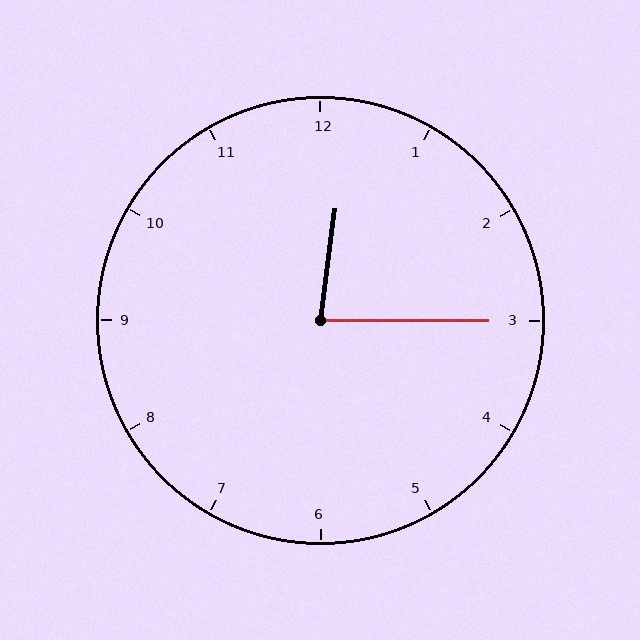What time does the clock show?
12:15.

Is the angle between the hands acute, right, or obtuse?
It is acute.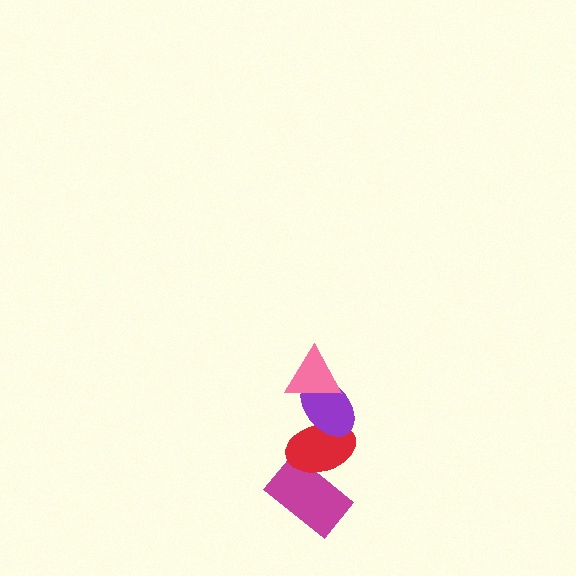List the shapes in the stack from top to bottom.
From top to bottom: the pink triangle, the purple ellipse, the red ellipse, the magenta rectangle.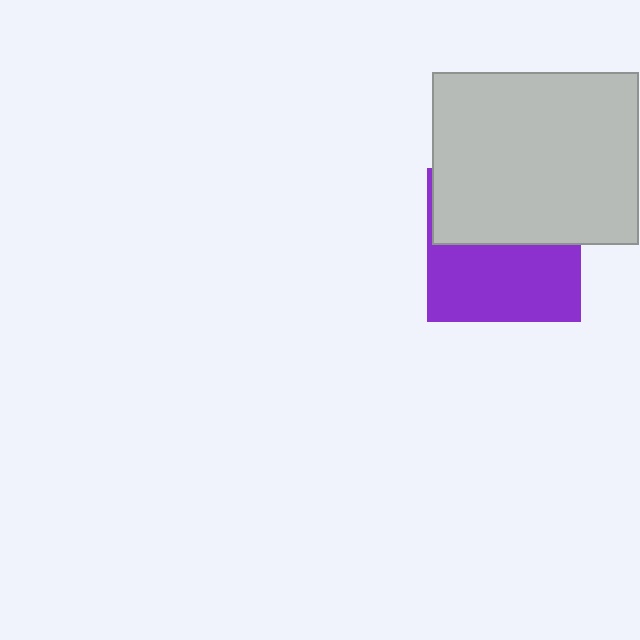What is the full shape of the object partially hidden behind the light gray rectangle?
The partially hidden object is a purple square.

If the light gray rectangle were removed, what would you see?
You would see the complete purple square.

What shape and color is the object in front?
The object in front is a light gray rectangle.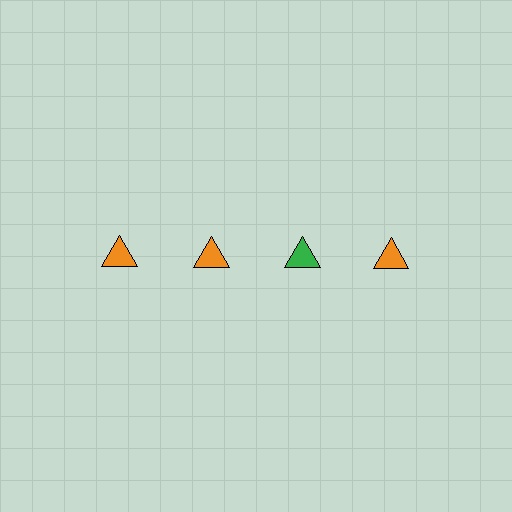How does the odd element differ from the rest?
It has a different color: green instead of orange.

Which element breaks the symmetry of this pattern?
The green triangle in the top row, center column breaks the symmetry. All other shapes are orange triangles.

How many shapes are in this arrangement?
There are 4 shapes arranged in a grid pattern.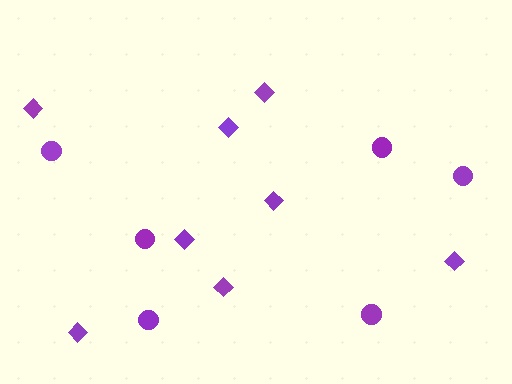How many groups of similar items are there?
There are 2 groups: one group of circles (6) and one group of diamonds (8).